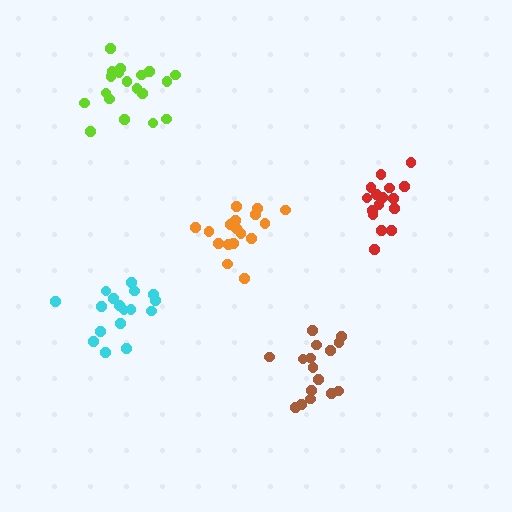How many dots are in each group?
Group 1: 17 dots, Group 2: 16 dots, Group 3: 17 dots, Group 4: 16 dots, Group 5: 19 dots (85 total).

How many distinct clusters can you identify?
There are 5 distinct clusters.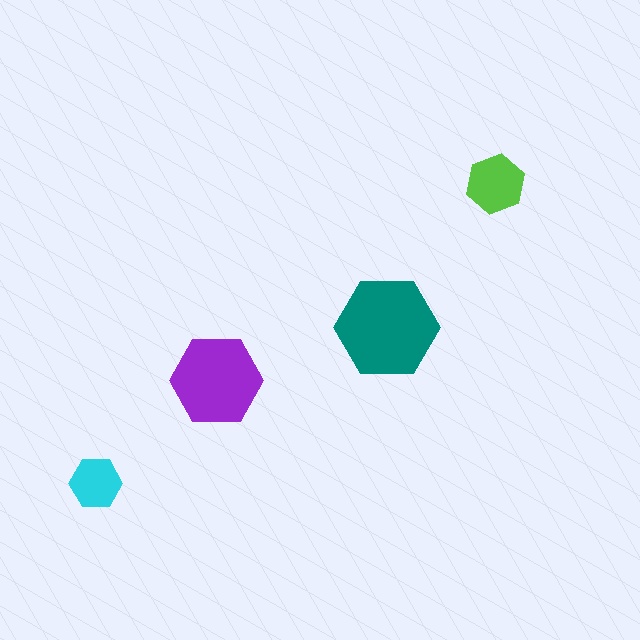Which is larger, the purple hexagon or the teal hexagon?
The teal one.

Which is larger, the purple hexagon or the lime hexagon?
The purple one.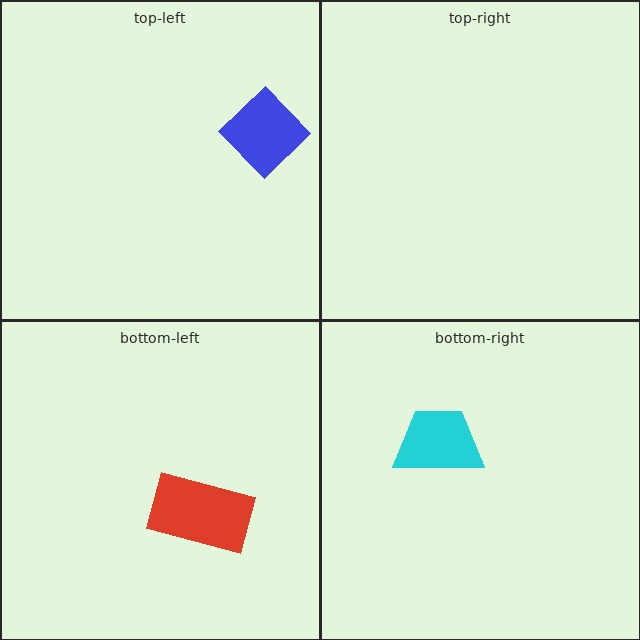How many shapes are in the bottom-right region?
1.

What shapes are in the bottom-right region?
The cyan trapezoid.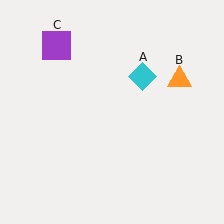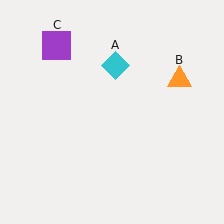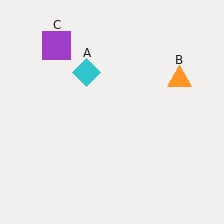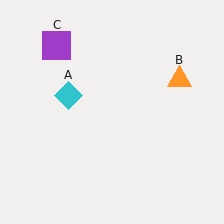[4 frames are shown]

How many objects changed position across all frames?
1 object changed position: cyan diamond (object A).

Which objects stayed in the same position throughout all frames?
Orange triangle (object B) and purple square (object C) remained stationary.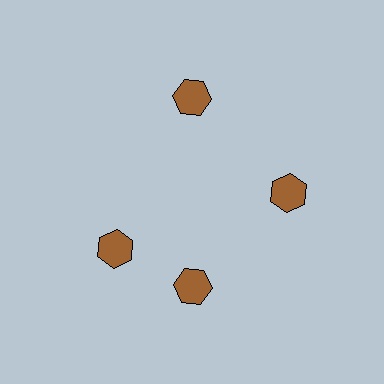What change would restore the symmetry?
The symmetry would be restored by rotating it back into even spacing with its neighbors so that all 4 hexagons sit at equal angles and equal distance from the center.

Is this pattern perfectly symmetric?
No. The 4 brown hexagons are arranged in a ring, but one element near the 9 o'clock position is rotated out of alignment along the ring, breaking the 4-fold rotational symmetry.